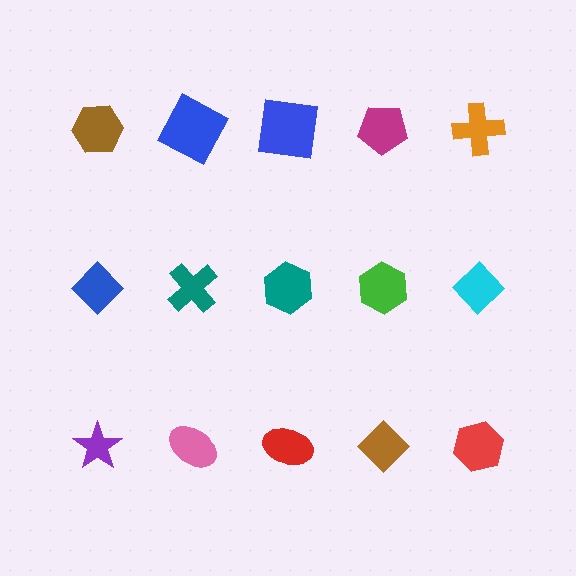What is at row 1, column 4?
A magenta pentagon.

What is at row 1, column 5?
An orange cross.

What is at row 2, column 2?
A teal cross.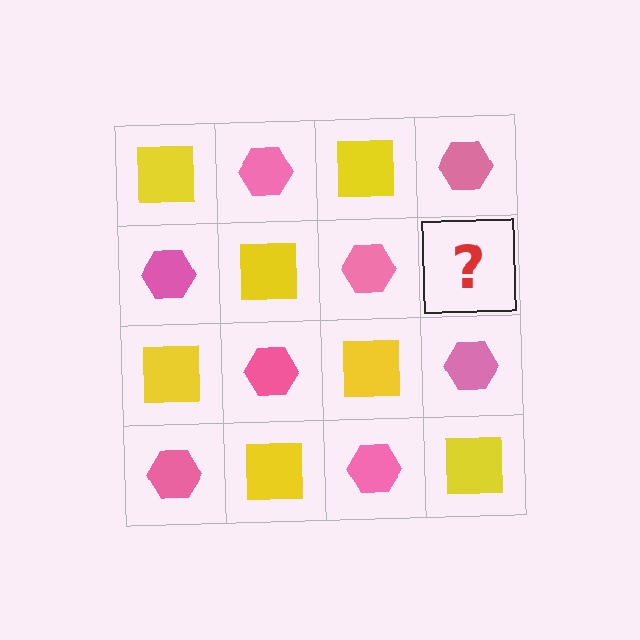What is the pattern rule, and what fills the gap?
The rule is that it alternates yellow square and pink hexagon in a checkerboard pattern. The gap should be filled with a yellow square.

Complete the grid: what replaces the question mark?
The question mark should be replaced with a yellow square.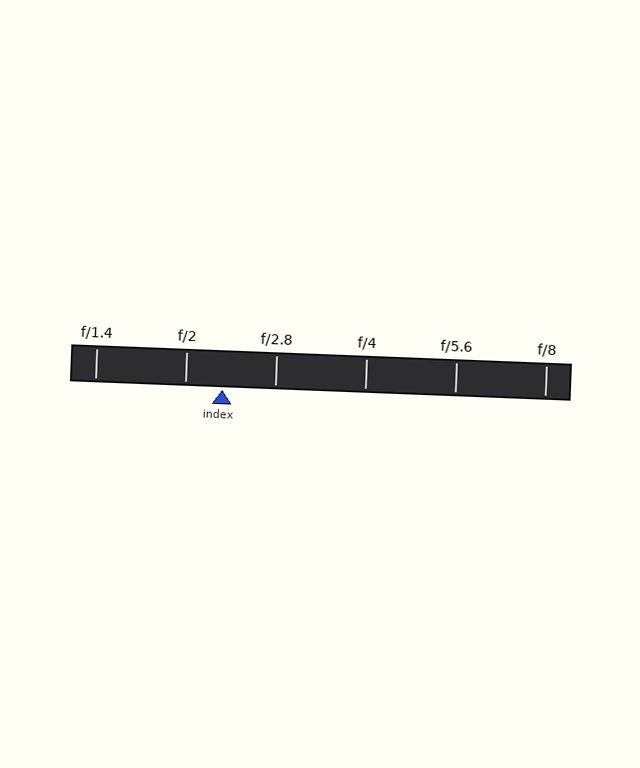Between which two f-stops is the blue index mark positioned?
The index mark is between f/2 and f/2.8.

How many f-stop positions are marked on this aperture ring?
There are 6 f-stop positions marked.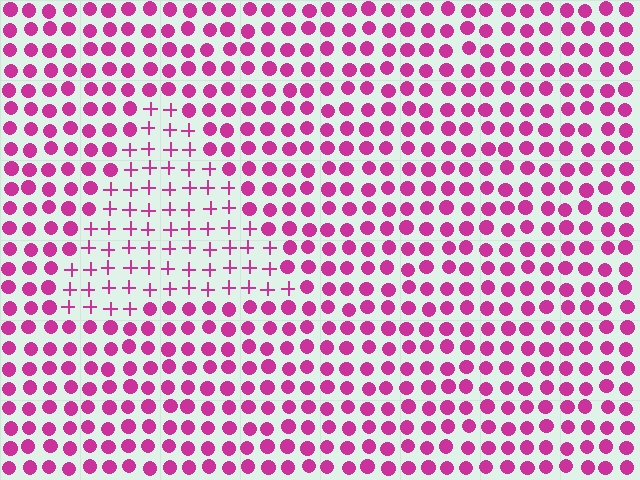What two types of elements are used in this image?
The image uses plus signs inside the triangle region and circles outside it.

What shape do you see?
I see a triangle.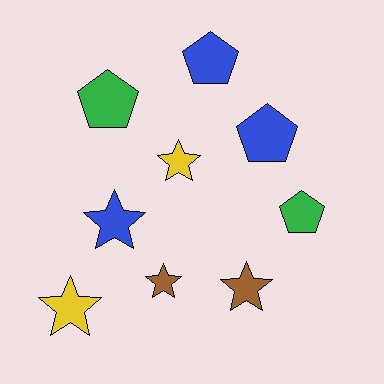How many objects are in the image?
There are 9 objects.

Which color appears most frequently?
Blue, with 3 objects.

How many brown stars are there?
There are 2 brown stars.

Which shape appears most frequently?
Star, with 5 objects.